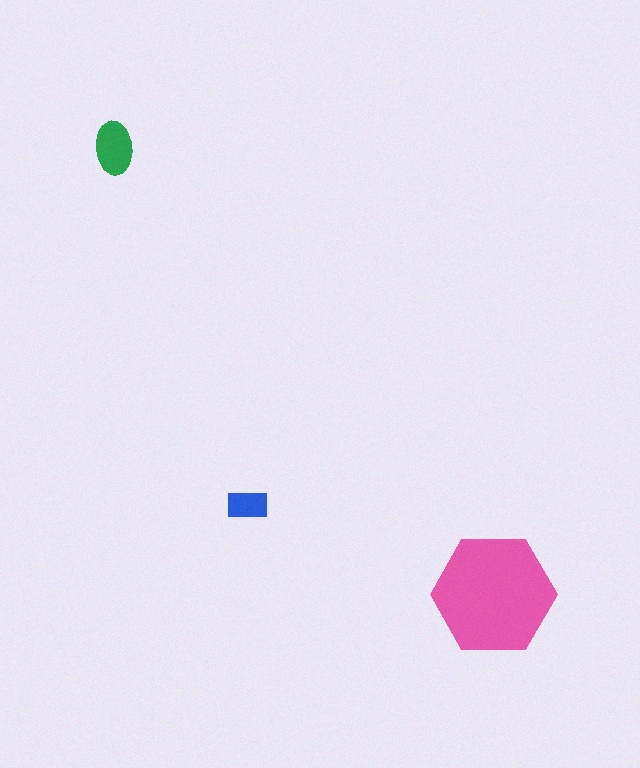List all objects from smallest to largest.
The blue rectangle, the green ellipse, the pink hexagon.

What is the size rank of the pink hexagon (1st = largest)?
1st.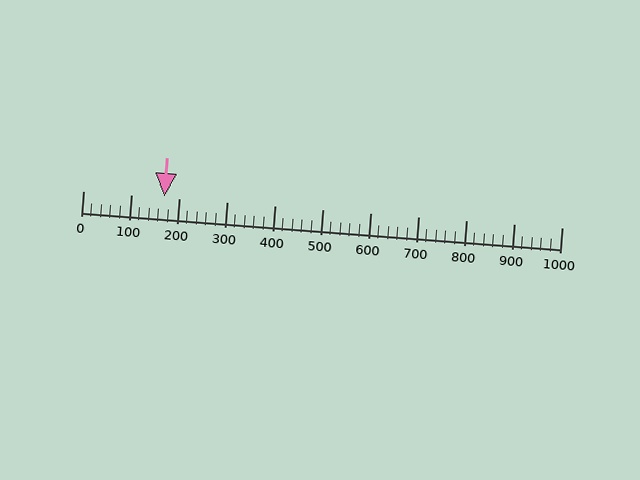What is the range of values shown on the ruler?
The ruler shows values from 0 to 1000.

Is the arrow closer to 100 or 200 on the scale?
The arrow is closer to 200.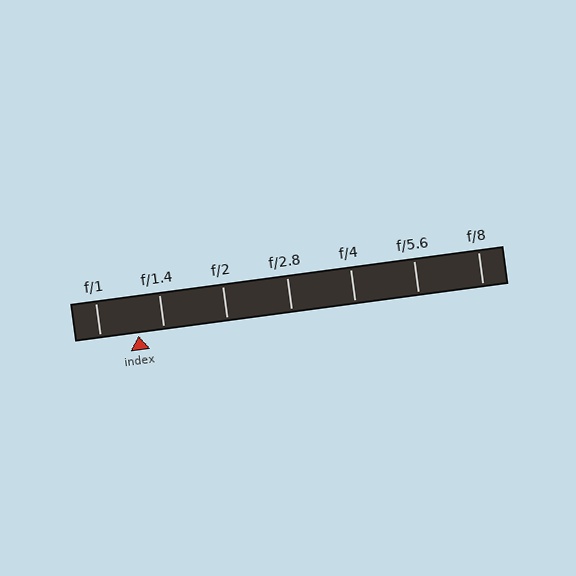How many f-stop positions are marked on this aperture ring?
There are 7 f-stop positions marked.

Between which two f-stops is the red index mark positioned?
The index mark is between f/1 and f/1.4.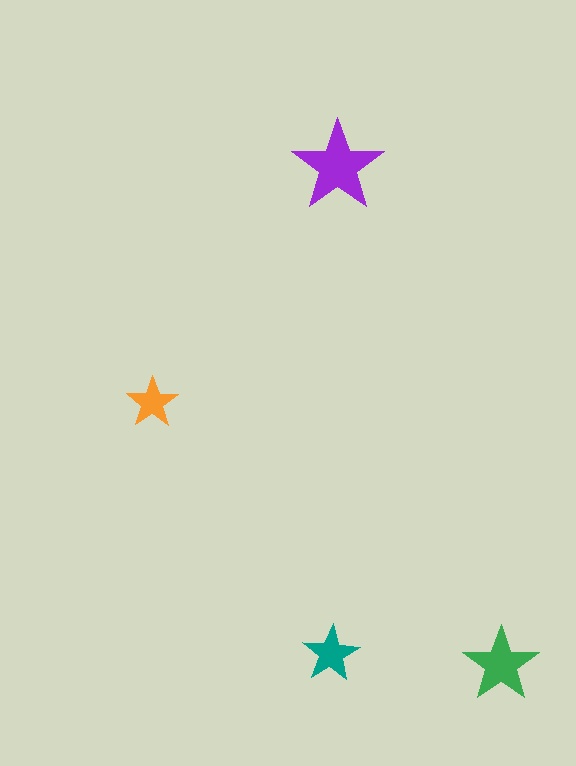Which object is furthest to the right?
The green star is rightmost.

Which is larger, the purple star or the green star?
The purple one.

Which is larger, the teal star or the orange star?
The teal one.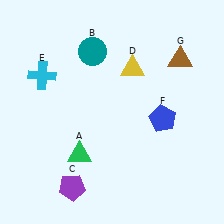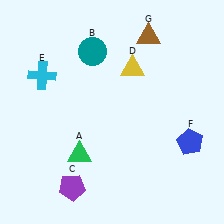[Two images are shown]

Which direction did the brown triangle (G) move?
The brown triangle (G) moved left.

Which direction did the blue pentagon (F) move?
The blue pentagon (F) moved right.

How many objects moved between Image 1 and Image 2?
2 objects moved between the two images.